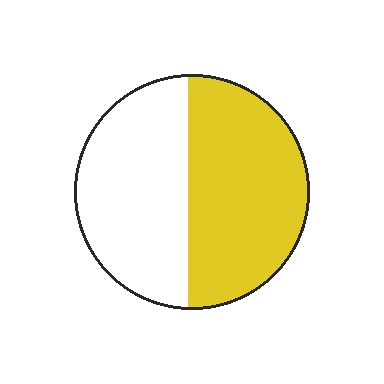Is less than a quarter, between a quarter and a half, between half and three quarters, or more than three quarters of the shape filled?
Between half and three quarters.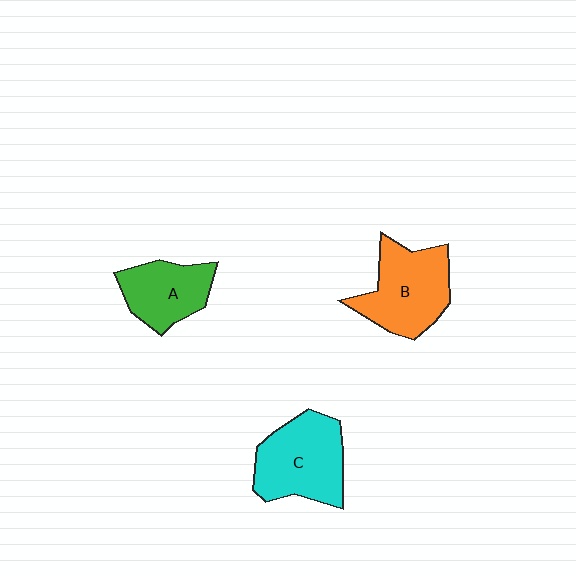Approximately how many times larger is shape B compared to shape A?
Approximately 1.3 times.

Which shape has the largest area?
Shape C (cyan).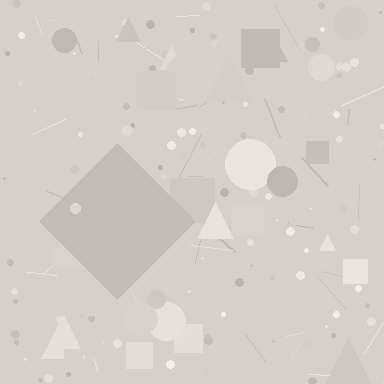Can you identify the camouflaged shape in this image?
The camouflaged shape is a diamond.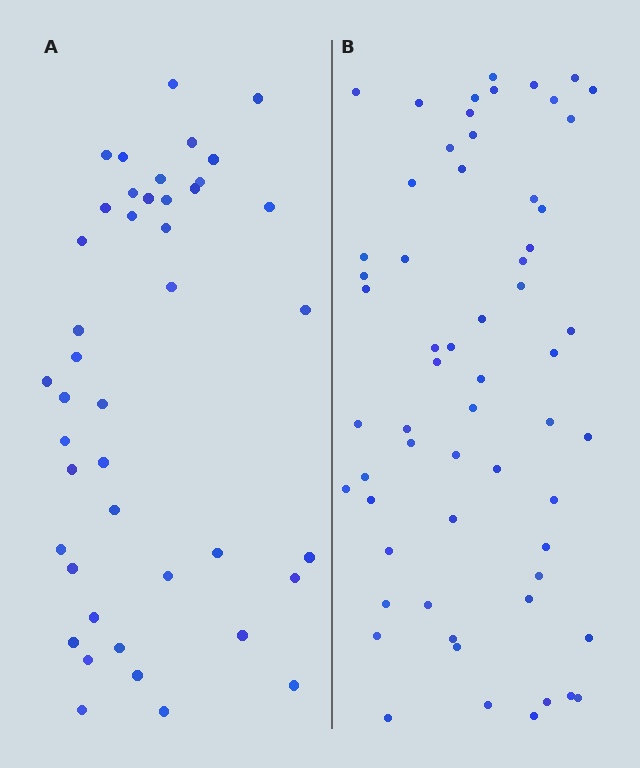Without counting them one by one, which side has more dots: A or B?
Region B (the right region) has more dots.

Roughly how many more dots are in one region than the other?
Region B has approximately 15 more dots than region A.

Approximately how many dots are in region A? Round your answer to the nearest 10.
About 40 dots. (The exact count is 43, which rounds to 40.)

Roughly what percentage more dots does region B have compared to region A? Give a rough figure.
About 40% more.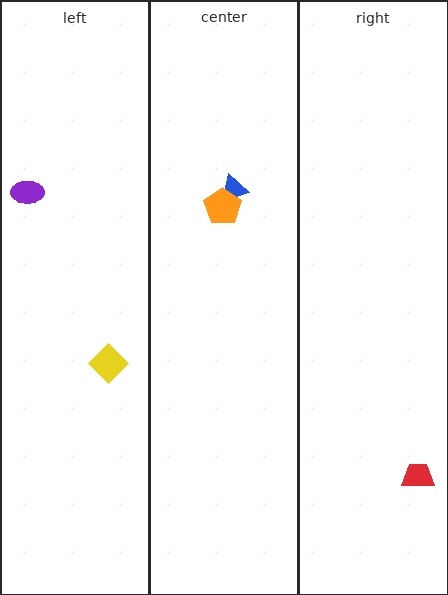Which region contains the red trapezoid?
The right region.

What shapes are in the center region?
The blue triangle, the orange pentagon.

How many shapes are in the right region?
1.